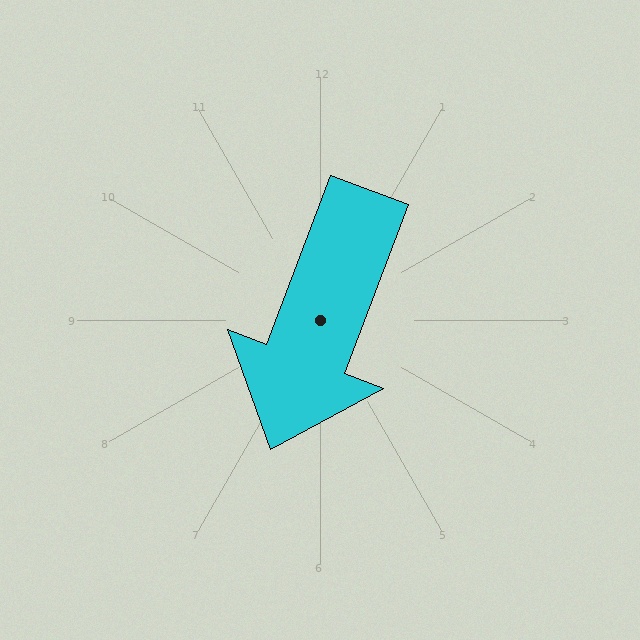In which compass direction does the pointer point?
South.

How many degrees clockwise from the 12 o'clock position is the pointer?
Approximately 201 degrees.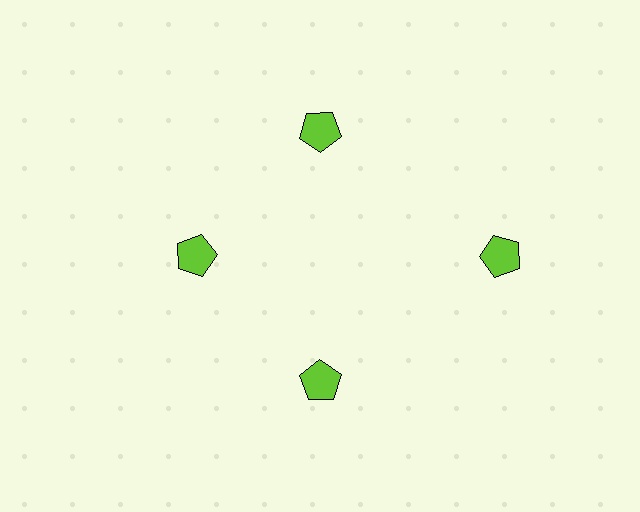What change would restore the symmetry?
The symmetry would be restored by moving it inward, back onto the ring so that all 4 pentagons sit at equal angles and equal distance from the center.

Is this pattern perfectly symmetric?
No. The 4 lime pentagons are arranged in a ring, but one element near the 3 o'clock position is pushed outward from the center, breaking the 4-fold rotational symmetry.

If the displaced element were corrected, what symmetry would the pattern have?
It would have 4-fold rotational symmetry — the pattern would map onto itself every 90 degrees.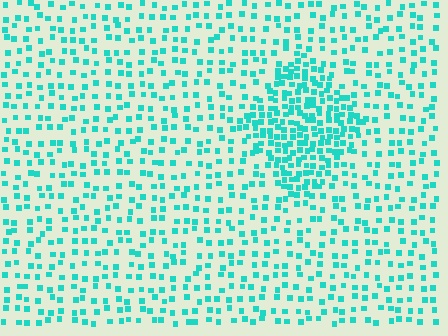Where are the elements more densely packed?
The elements are more densely packed inside the diamond boundary.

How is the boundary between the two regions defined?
The boundary is defined by a change in element density (approximately 2.3x ratio). All elements are the same color, size, and shape.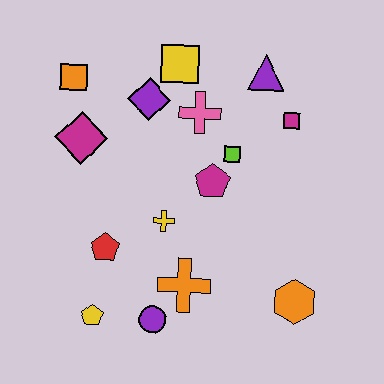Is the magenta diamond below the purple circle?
No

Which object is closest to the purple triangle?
The magenta square is closest to the purple triangle.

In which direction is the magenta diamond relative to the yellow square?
The magenta diamond is to the left of the yellow square.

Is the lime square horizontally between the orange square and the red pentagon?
No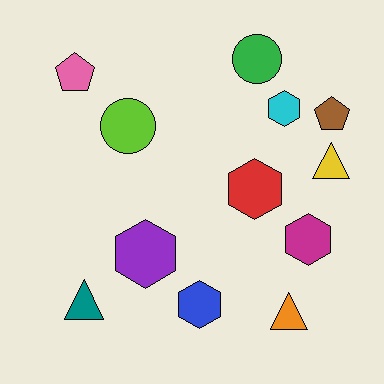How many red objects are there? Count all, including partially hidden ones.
There is 1 red object.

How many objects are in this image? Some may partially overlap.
There are 12 objects.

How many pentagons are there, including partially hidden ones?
There are 2 pentagons.